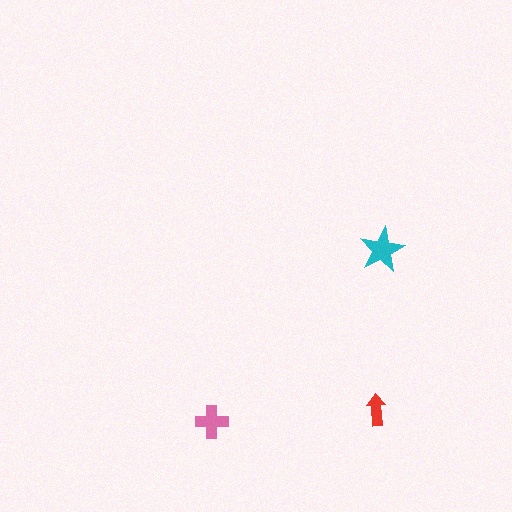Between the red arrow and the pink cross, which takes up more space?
The pink cross.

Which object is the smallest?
The red arrow.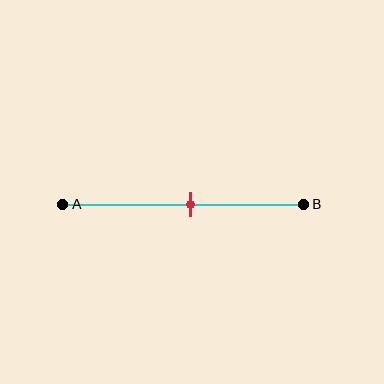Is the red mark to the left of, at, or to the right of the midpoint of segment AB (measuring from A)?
The red mark is to the right of the midpoint of segment AB.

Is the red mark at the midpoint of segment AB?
No, the mark is at about 55% from A, not at the 50% midpoint.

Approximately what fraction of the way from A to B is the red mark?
The red mark is approximately 55% of the way from A to B.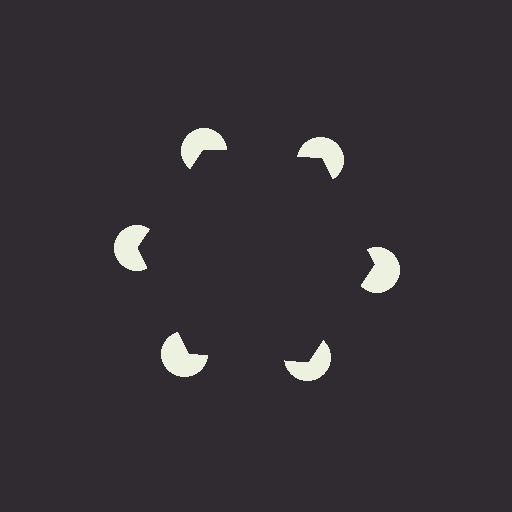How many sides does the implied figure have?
6 sides.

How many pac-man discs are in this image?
There are 6 — one at each vertex of the illusory hexagon.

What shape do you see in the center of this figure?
An illusory hexagon — its edges are inferred from the aligned wedge cuts in the pac-man discs, not physically drawn.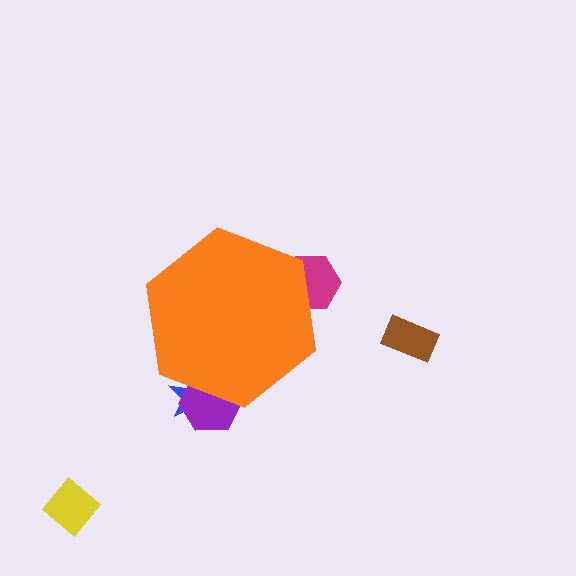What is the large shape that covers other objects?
An orange hexagon.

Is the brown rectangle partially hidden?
No, the brown rectangle is fully visible.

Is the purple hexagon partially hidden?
Yes, the purple hexagon is partially hidden behind the orange hexagon.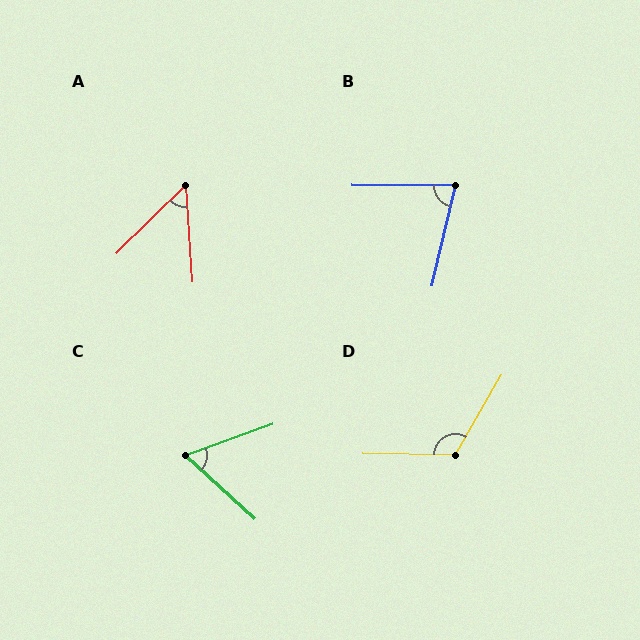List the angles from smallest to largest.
A (49°), C (62°), B (77°), D (119°).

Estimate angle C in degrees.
Approximately 62 degrees.